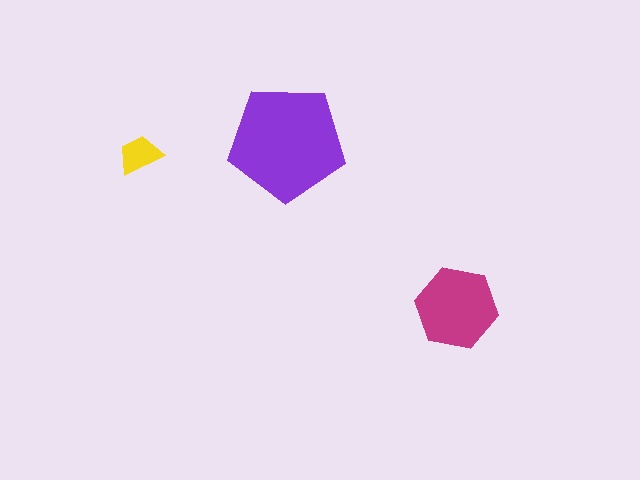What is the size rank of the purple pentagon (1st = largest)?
1st.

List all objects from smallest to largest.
The yellow trapezoid, the magenta hexagon, the purple pentagon.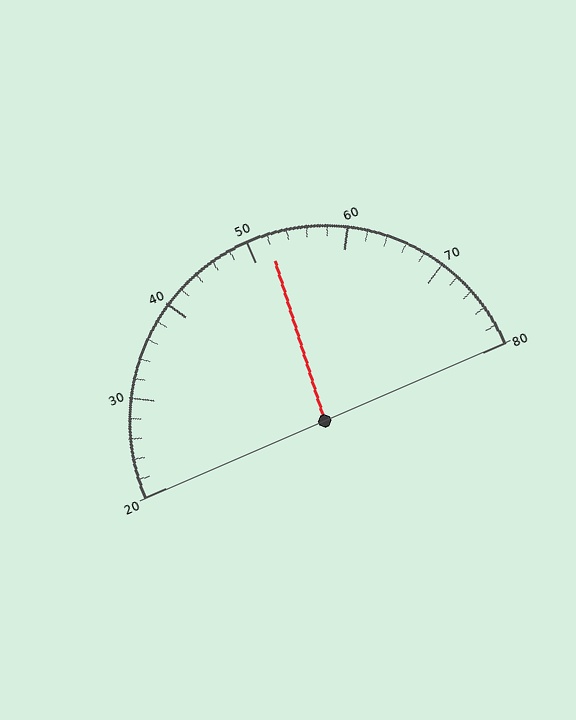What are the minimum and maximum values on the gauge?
The gauge ranges from 20 to 80.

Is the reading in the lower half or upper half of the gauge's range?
The reading is in the upper half of the range (20 to 80).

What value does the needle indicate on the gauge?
The needle indicates approximately 52.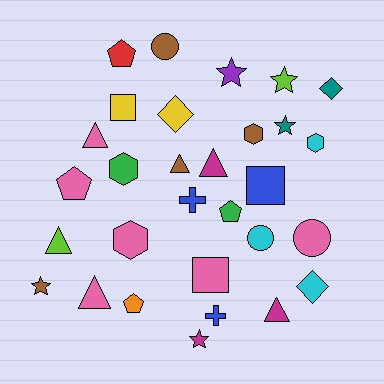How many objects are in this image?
There are 30 objects.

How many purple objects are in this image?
There is 1 purple object.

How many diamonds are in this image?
There are 3 diamonds.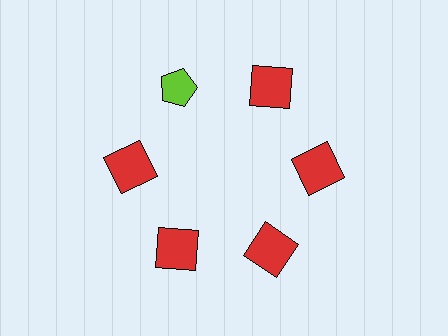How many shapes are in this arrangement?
There are 6 shapes arranged in a ring pattern.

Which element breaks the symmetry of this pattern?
The lime pentagon at roughly the 11 o'clock position breaks the symmetry. All other shapes are red squares.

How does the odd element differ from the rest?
It differs in both color (lime instead of red) and shape (pentagon instead of square).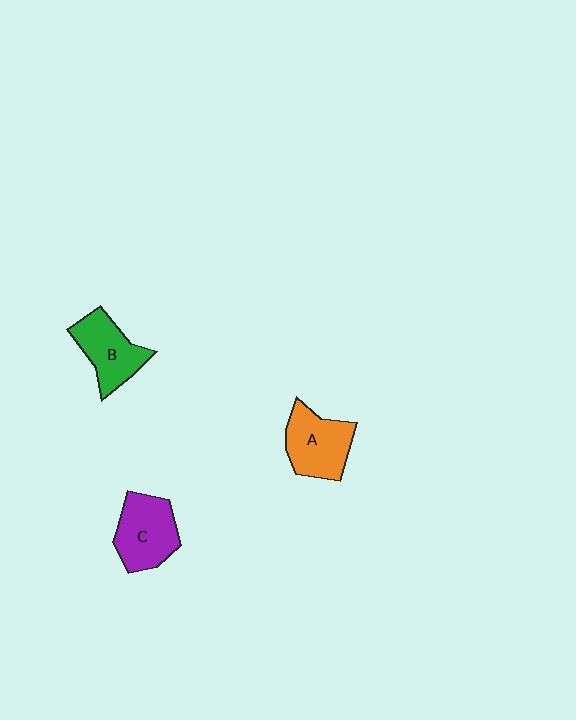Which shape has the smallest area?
Shape B (green).